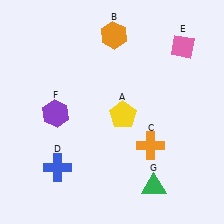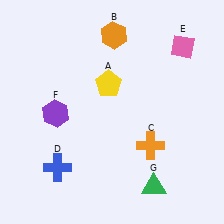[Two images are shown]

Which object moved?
The yellow pentagon (A) moved up.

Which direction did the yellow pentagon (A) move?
The yellow pentagon (A) moved up.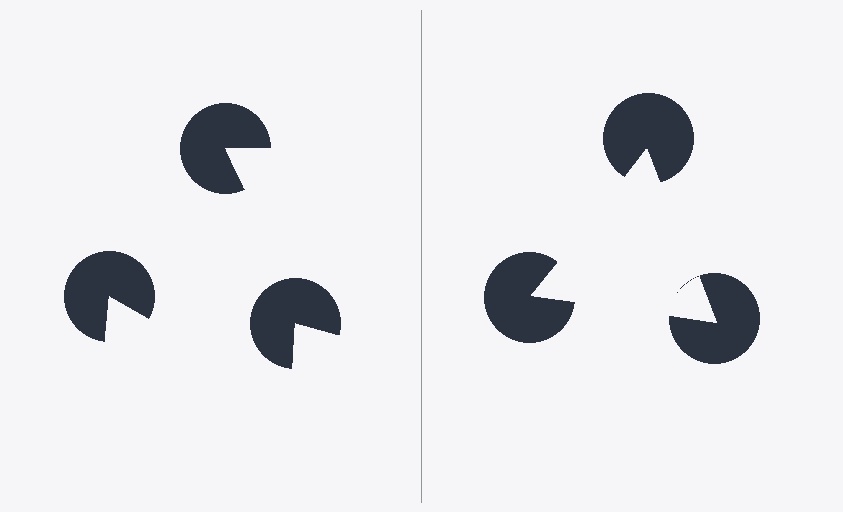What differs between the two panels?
The pac-man discs are positioned identically on both sides; only the wedge orientations differ. On the right they align to a triangle; on the left they are misaligned.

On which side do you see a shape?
An illusory triangle appears on the right side. On the left side the wedge cuts are rotated, so no coherent shape forms.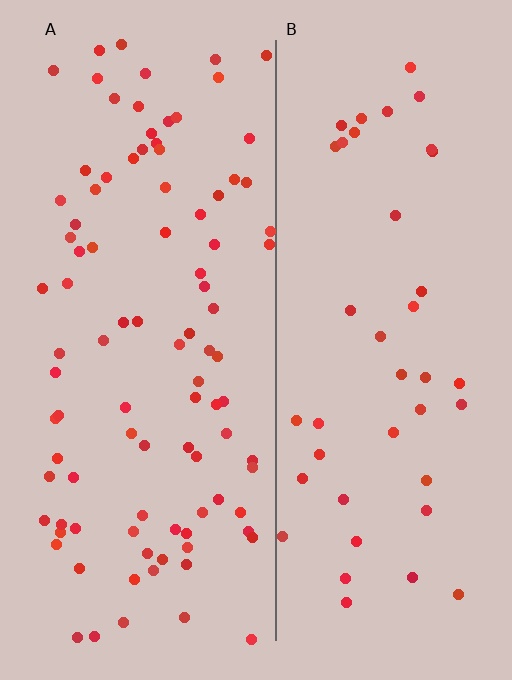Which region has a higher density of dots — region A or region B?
A (the left).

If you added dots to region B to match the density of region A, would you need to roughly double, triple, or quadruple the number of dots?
Approximately double.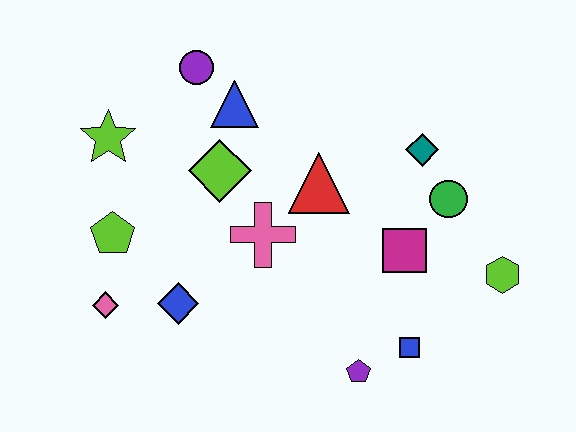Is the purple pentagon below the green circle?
Yes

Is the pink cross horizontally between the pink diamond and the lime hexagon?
Yes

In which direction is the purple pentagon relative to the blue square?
The purple pentagon is to the left of the blue square.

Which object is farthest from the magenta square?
The lime star is farthest from the magenta square.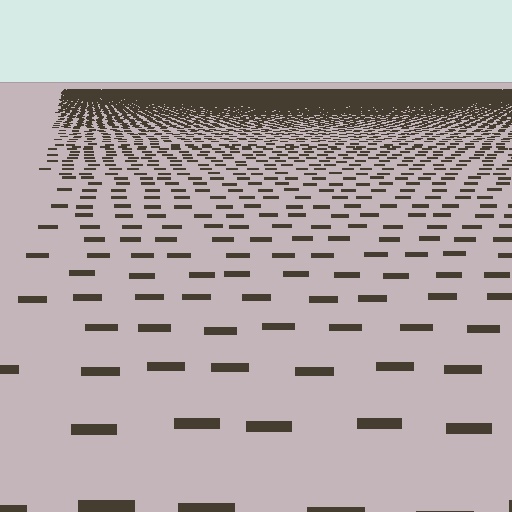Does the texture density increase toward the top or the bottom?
Density increases toward the top.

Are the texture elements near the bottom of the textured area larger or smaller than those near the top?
Larger. Near the bottom, elements are closer to the viewer and appear at a bigger on-screen size.